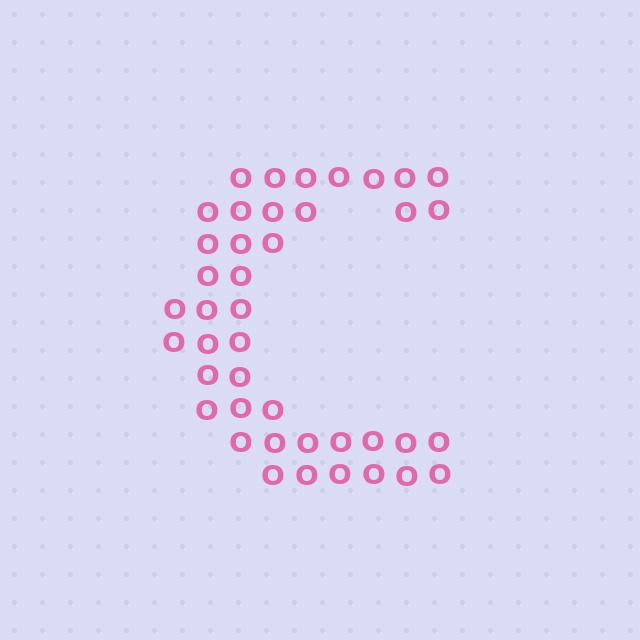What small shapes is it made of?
It is made of small letter O's.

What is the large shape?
The large shape is the letter C.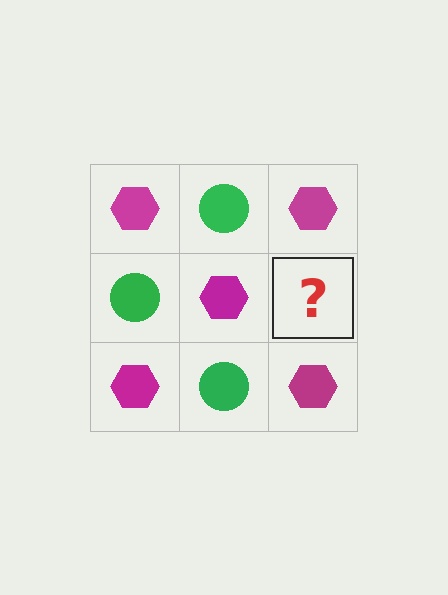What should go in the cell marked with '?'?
The missing cell should contain a green circle.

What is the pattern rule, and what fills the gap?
The rule is that it alternates magenta hexagon and green circle in a checkerboard pattern. The gap should be filled with a green circle.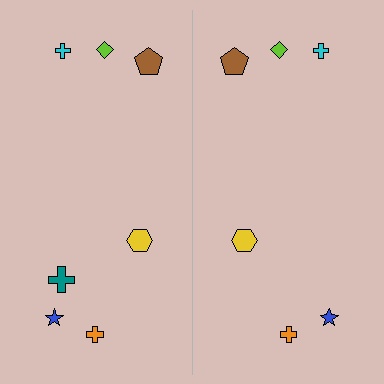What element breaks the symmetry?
A teal cross is missing from the right side.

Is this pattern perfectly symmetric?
No, the pattern is not perfectly symmetric. A teal cross is missing from the right side.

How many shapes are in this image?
There are 13 shapes in this image.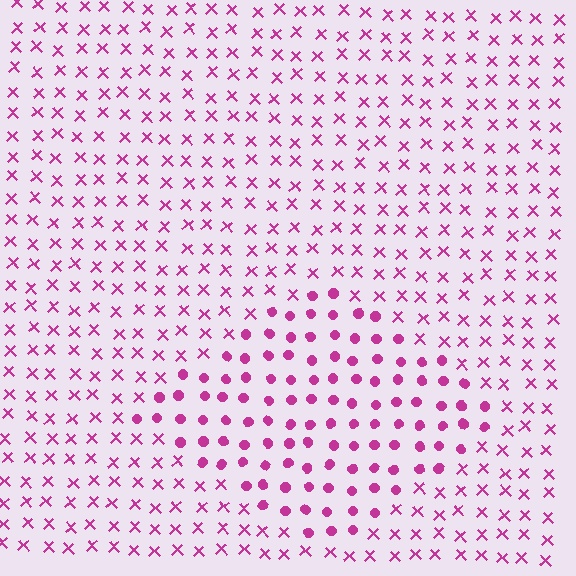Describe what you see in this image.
The image is filled with small magenta elements arranged in a uniform grid. A diamond-shaped region contains circles, while the surrounding area contains X marks. The boundary is defined purely by the change in element shape.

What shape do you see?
I see a diamond.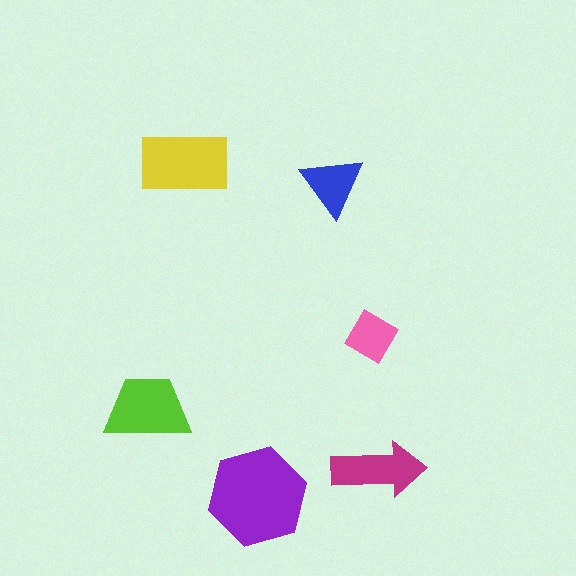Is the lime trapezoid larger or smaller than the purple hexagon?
Smaller.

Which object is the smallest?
The pink diamond.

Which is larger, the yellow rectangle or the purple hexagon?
The purple hexagon.